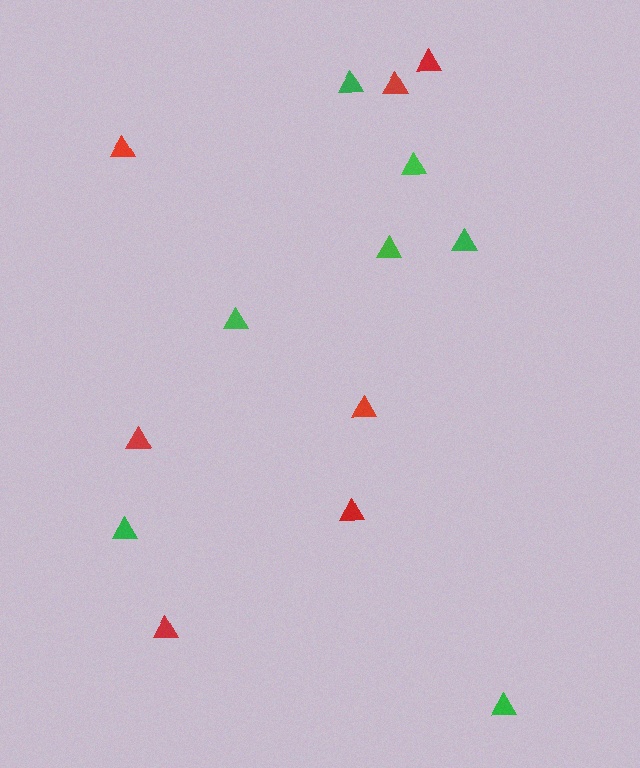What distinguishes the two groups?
There are 2 groups: one group of green triangles (7) and one group of red triangles (7).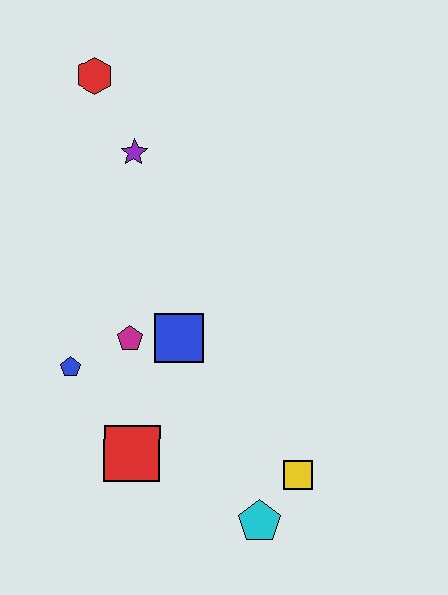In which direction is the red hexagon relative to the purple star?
The red hexagon is above the purple star.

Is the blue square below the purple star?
Yes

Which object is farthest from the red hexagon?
The cyan pentagon is farthest from the red hexagon.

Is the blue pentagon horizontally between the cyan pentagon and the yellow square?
No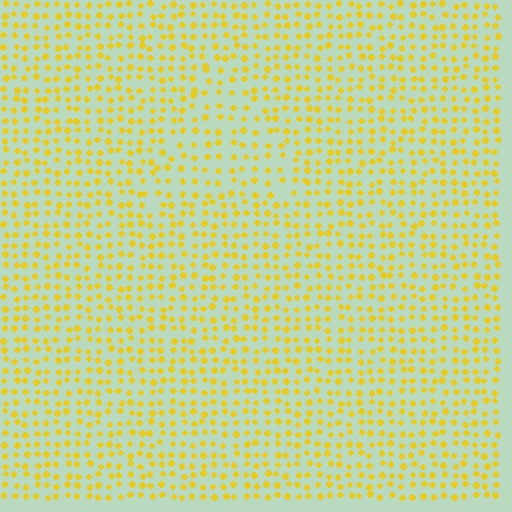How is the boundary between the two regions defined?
The boundary is defined by a change in element density (approximately 1.4x ratio). All elements are the same color, size, and shape.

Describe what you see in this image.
The image contains small yellow elements arranged at two different densities. A triangle-shaped region is visible where the elements are less densely packed than the surrounding area.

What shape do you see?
I see a triangle.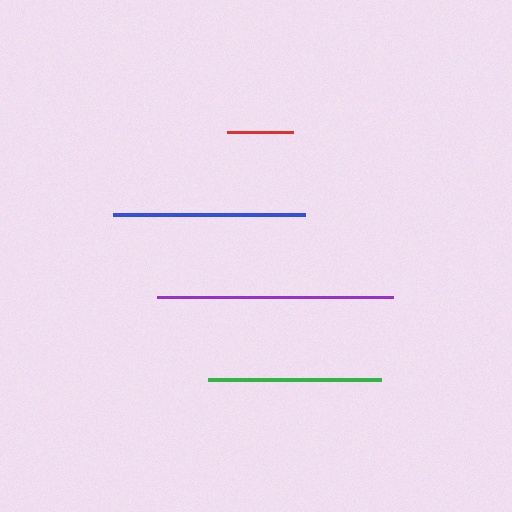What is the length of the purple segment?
The purple segment is approximately 236 pixels long.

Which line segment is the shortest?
The red line is the shortest at approximately 66 pixels.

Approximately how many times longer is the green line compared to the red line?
The green line is approximately 2.6 times the length of the red line.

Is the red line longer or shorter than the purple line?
The purple line is longer than the red line.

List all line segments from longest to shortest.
From longest to shortest: purple, blue, green, red.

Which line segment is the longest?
The purple line is the longest at approximately 236 pixels.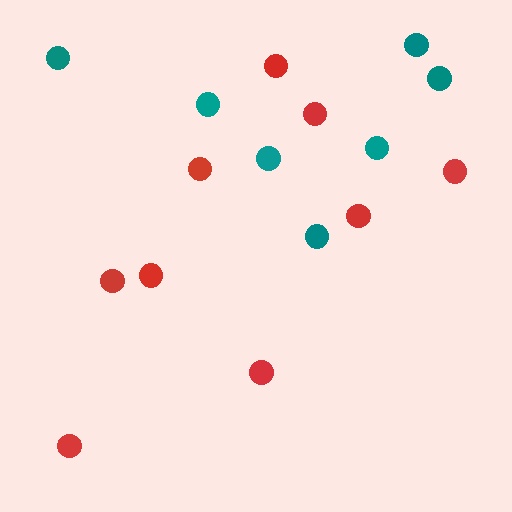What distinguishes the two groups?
There are 2 groups: one group of teal circles (7) and one group of red circles (9).